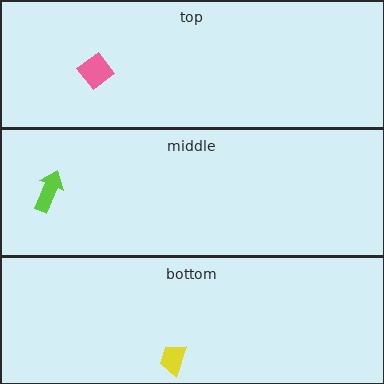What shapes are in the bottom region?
The yellow trapezoid.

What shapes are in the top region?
The pink diamond.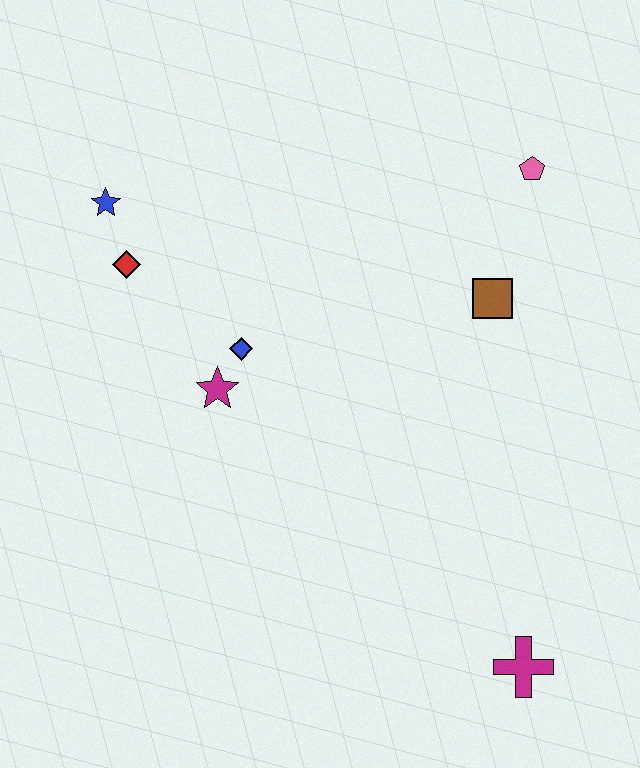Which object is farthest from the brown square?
The blue star is farthest from the brown square.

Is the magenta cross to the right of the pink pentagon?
No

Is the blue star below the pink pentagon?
Yes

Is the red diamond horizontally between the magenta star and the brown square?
No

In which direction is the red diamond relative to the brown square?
The red diamond is to the left of the brown square.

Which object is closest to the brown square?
The pink pentagon is closest to the brown square.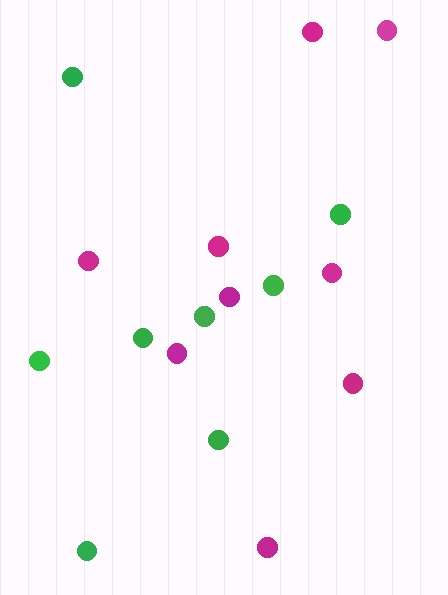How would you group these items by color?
There are 2 groups: one group of magenta circles (9) and one group of green circles (8).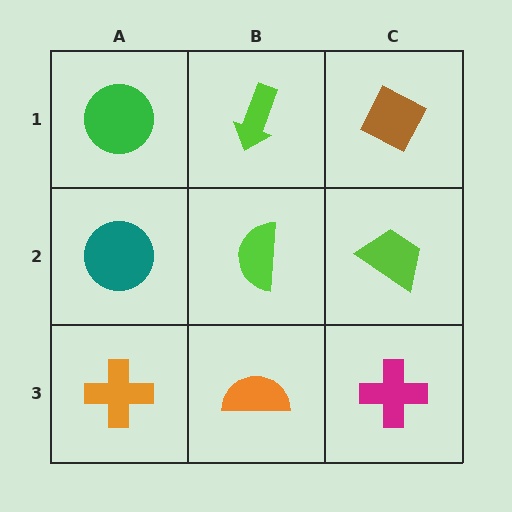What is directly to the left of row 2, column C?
A lime semicircle.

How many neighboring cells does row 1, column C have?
2.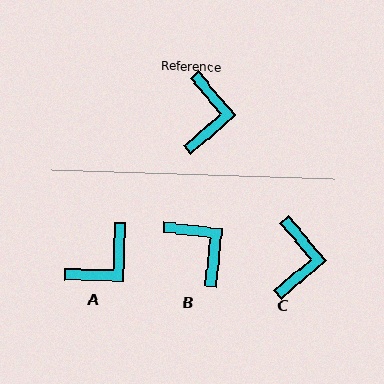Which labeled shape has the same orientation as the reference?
C.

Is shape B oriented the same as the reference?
No, it is off by about 44 degrees.